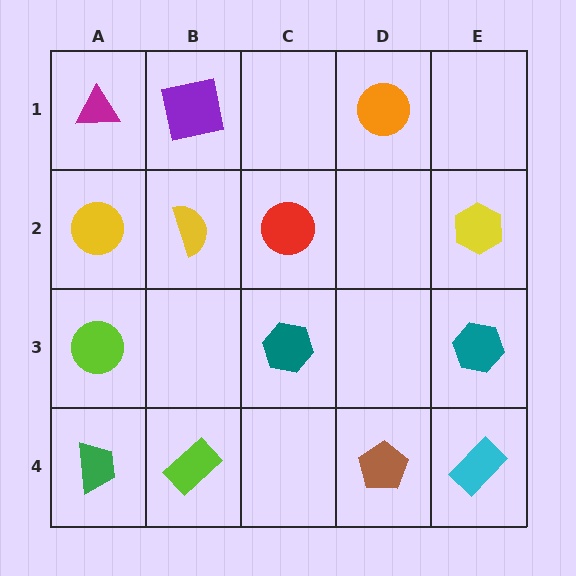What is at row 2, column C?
A red circle.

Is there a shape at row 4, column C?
No, that cell is empty.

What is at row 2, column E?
A yellow hexagon.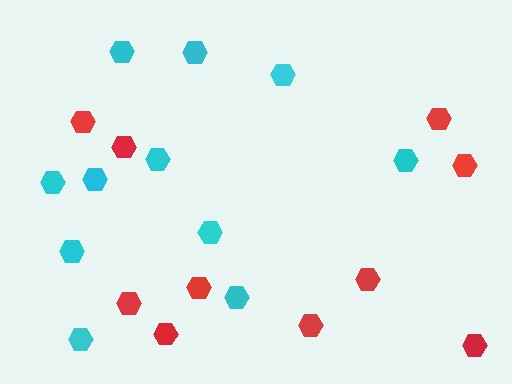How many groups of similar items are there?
There are 2 groups: one group of cyan hexagons (11) and one group of red hexagons (10).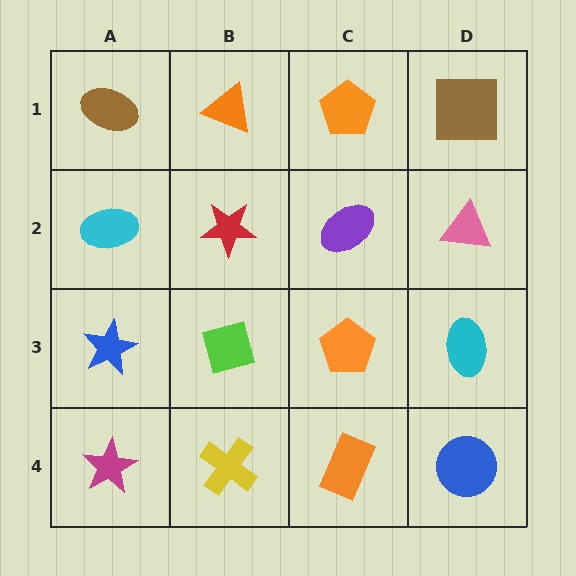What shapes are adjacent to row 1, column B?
A red star (row 2, column B), a brown ellipse (row 1, column A), an orange pentagon (row 1, column C).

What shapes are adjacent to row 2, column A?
A brown ellipse (row 1, column A), a blue star (row 3, column A), a red star (row 2, column B).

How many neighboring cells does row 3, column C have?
4.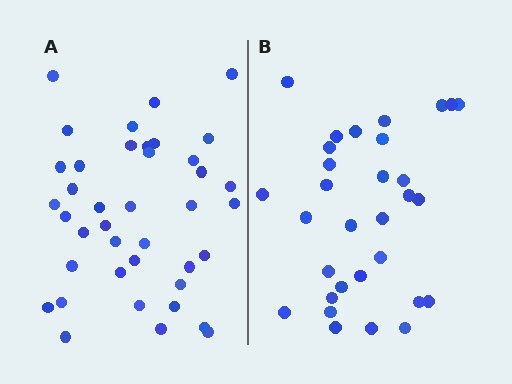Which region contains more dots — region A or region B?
Region A (the left region) has more dots.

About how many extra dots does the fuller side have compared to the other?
Region A has roughly 8 or so more dots than region B.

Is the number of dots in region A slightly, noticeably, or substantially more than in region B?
Region A has noticeably more, but not dramatically so. The ratio is roughly 1.3 to 1.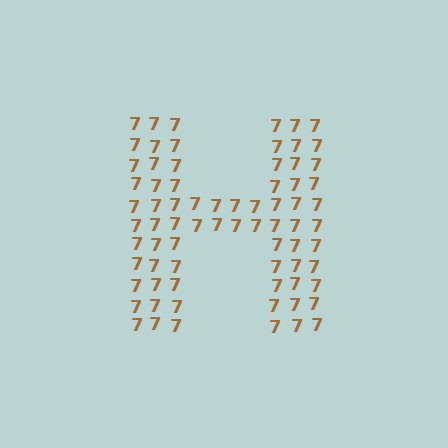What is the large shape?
The large shape is the letter H.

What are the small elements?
The small elements are digit 7's.